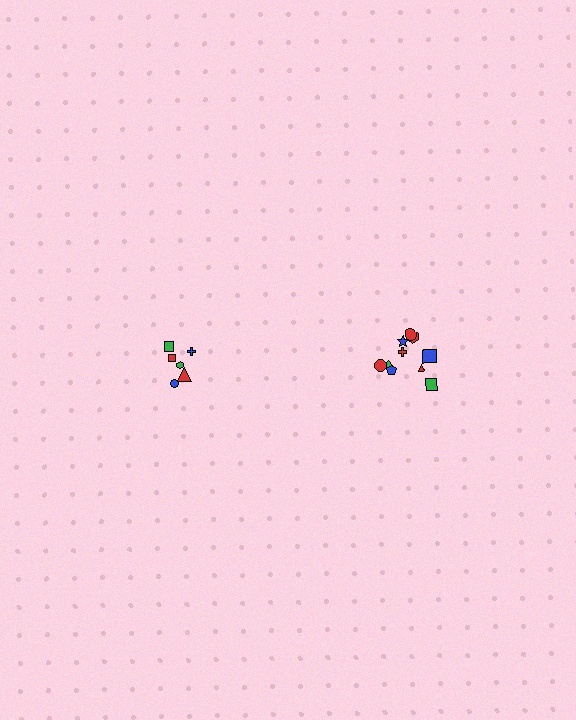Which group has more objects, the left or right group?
The right group.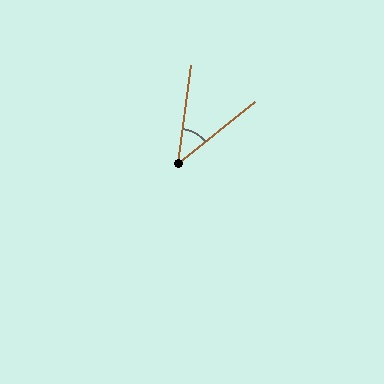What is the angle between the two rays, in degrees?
Approximately 43 degrees.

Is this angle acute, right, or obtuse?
It is acute.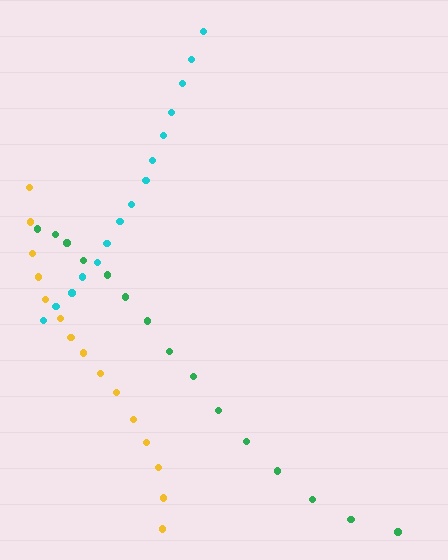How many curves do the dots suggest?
There are 3 distinct paths.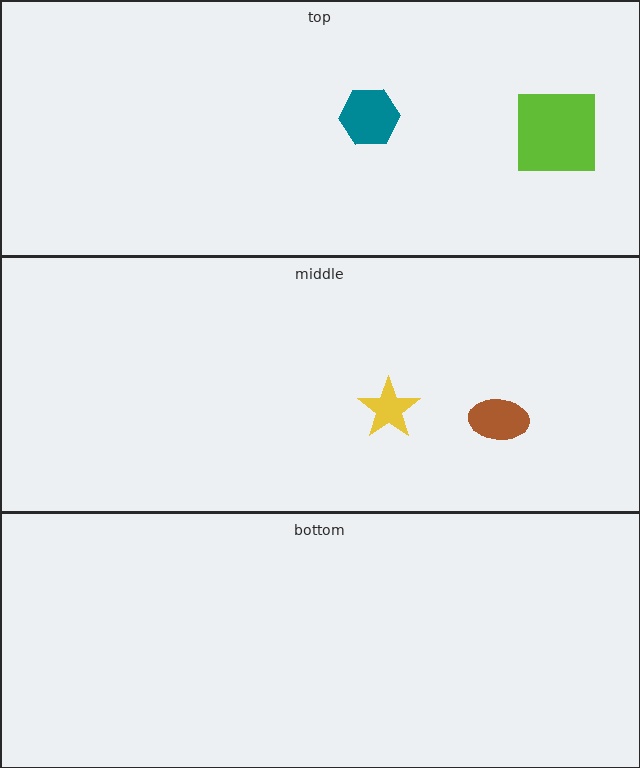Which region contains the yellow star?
The middle region.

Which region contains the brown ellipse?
The middle region.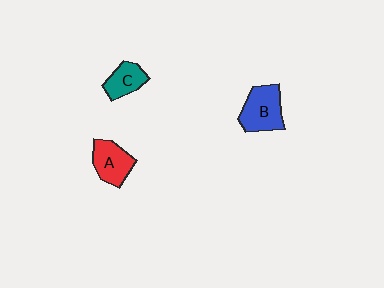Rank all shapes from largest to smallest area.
From largest to smallest: B (blue), A (red), C (teal).